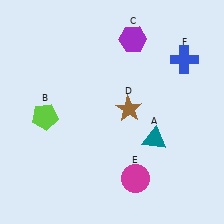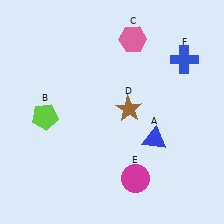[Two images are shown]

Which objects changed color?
A changed from teal to blue. C changed from purple to pink.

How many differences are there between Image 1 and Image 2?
There are 2 differences between the two images.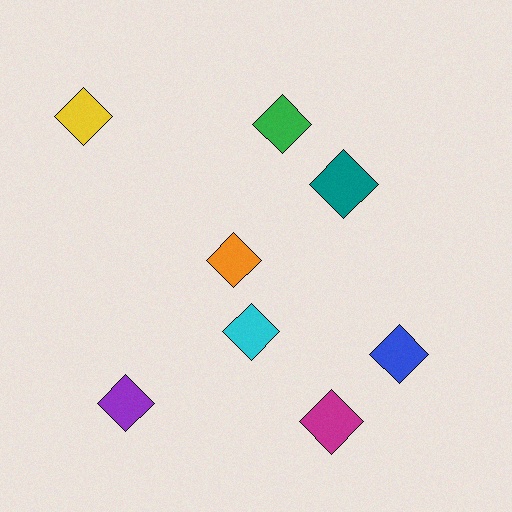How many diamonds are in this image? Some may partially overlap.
There are 8 diamonds.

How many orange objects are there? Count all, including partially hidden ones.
There is 1 orange object.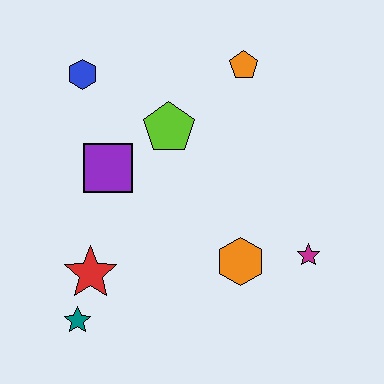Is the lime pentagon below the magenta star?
No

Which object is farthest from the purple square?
The magenta star is farthest from the purple square.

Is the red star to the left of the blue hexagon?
No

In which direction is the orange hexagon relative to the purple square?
The orange hexagon is to the right of the purple square.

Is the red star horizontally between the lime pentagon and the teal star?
Yes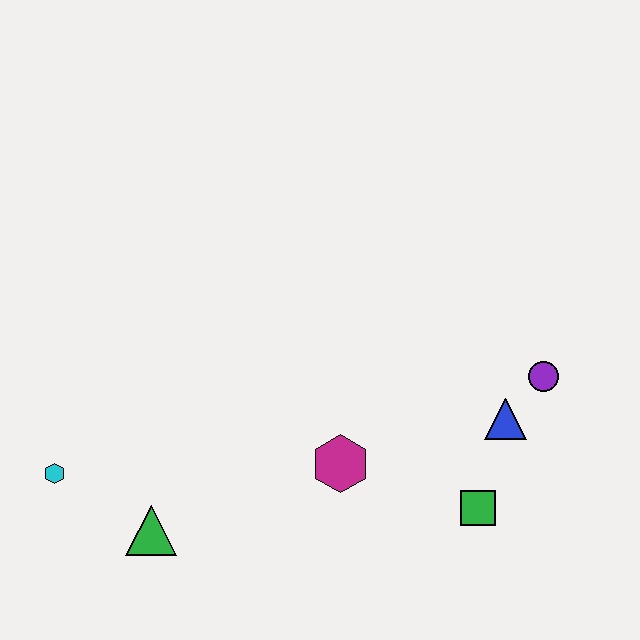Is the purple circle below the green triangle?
No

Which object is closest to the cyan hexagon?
The green triangle is closest to the cyan hexagon.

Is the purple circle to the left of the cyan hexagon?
No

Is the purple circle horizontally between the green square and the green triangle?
No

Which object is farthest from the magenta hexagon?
The cyan hexagon is farthest from the magenta hexagon.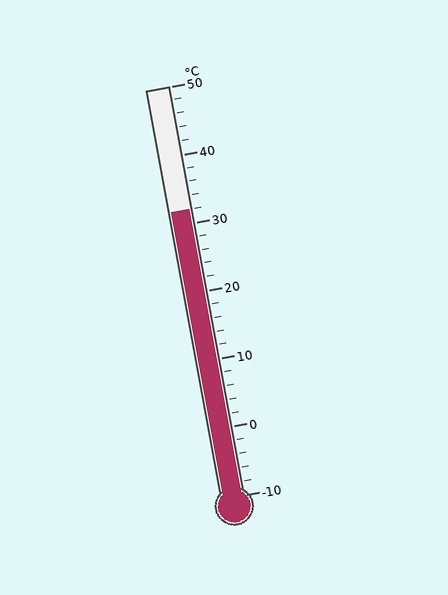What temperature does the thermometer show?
The thermometer shows approximately 32°C.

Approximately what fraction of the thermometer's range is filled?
The thermometer is filled to approximately 70% of its range.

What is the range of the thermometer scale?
The thermometer scale ranges from -10°C to 50°C.